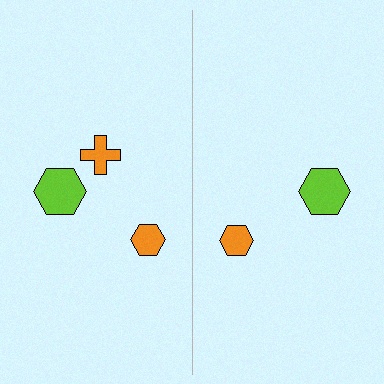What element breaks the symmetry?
A orange cross is missing from the right side.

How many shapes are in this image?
There are 5 shapes in this image.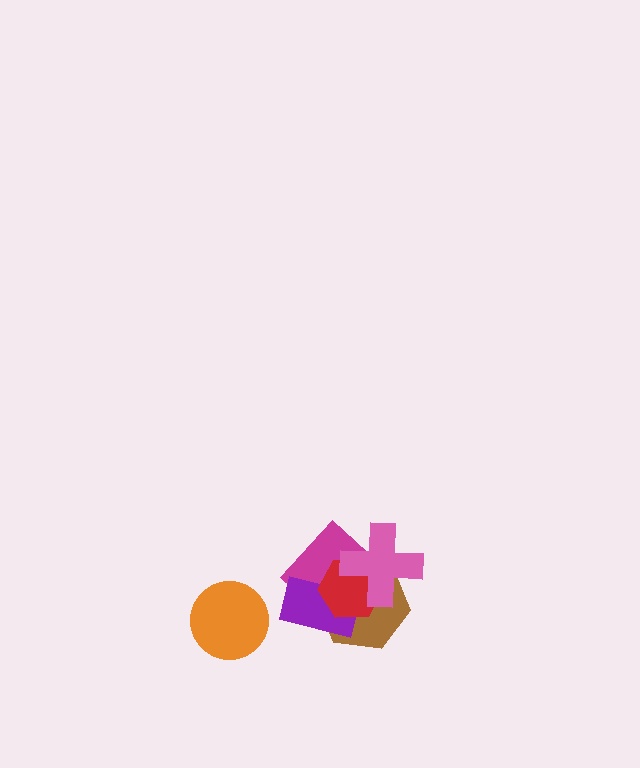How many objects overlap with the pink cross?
3 objects overlap with the pink cross.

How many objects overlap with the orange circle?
0 objects overlap with the orange circle.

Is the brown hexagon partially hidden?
Yes, it is partially covered by another shape.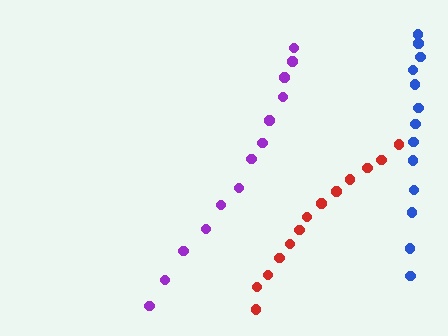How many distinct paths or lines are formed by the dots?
There are 3 distinct paths.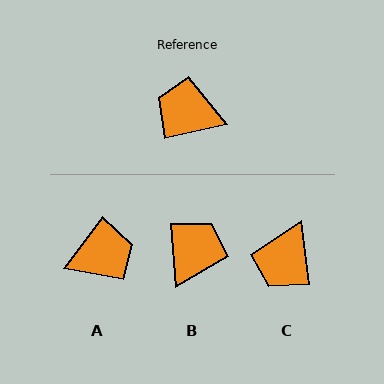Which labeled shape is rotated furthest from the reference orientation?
A, about 140 degrees away.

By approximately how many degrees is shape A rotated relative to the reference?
Approximately 140 degrees clockwise.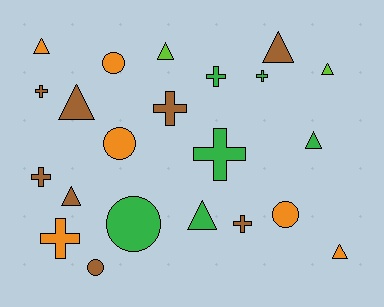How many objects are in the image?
There are 22 objects.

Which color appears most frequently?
Brown, with 8 objects.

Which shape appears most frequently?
Triangle, with 9 objects.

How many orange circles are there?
There are 3 orange circles.